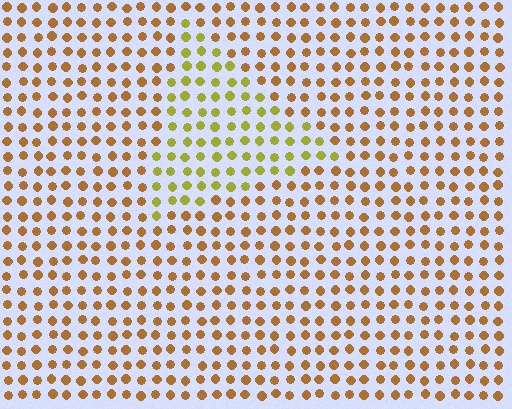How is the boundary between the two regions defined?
The boundary is defined purely by a slight shift in hue (about 36 degrees). Spacing, size, and orientation are identical on both sides.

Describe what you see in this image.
The image is filled with small brown elements in a uniform arrangement. A triangle-shaped region is visible where the elements are tinted to a slightly different hue, forming a subtle color boundary.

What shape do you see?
I see a triangle.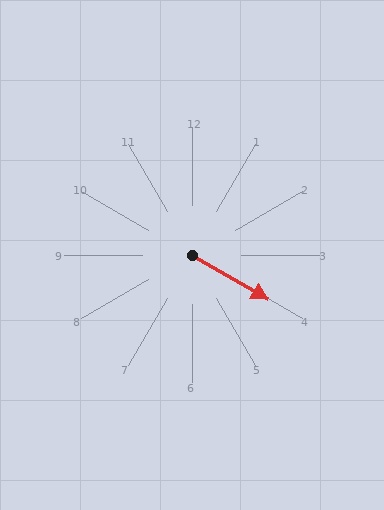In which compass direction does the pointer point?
Southeast.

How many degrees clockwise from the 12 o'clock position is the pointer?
Approximately 120 degrees.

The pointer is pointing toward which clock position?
Roughly 4 o'clock.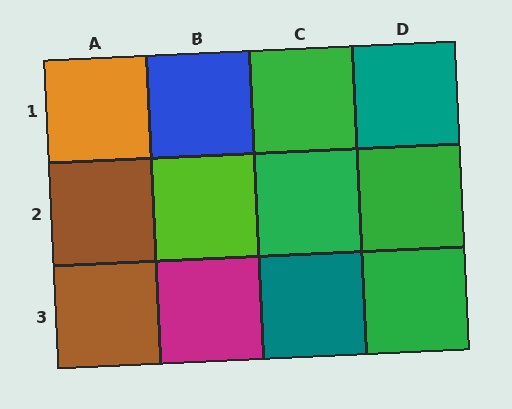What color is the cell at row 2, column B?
Lime.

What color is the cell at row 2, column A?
Brown.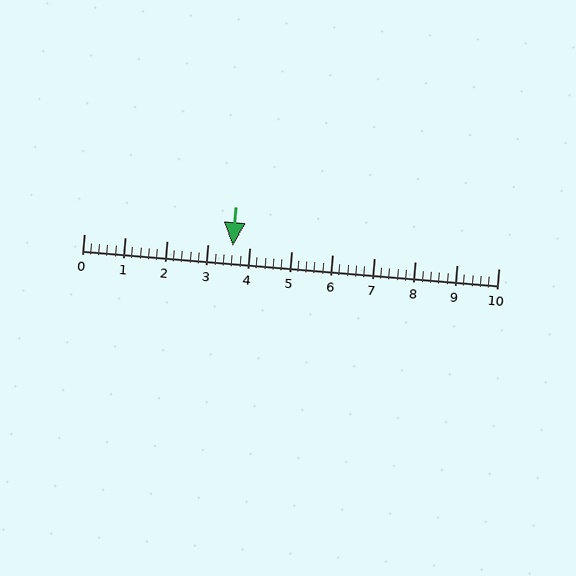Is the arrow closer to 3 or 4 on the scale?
The arrow is closer to 4.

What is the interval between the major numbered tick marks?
The major tick marks are spaced 1 units apart.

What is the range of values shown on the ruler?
The ruler shows values from 0 to 10.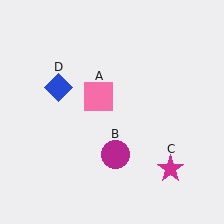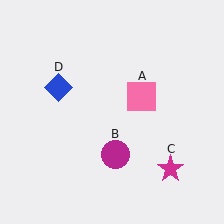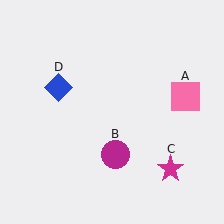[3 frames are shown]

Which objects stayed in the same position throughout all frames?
Magenta circle (object B) and magenta star (object C) and blue diamond (object D) remained stationary.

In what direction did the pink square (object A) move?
The pink square (object A) moved right.